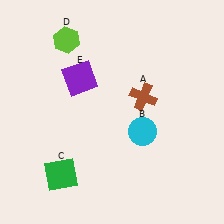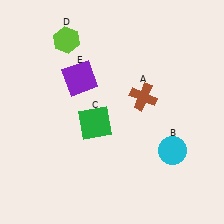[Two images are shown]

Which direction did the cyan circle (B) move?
The cyan circle (B) moved right.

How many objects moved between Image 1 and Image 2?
2 objects moved between the two images.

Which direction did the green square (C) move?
The green square (C) moved up.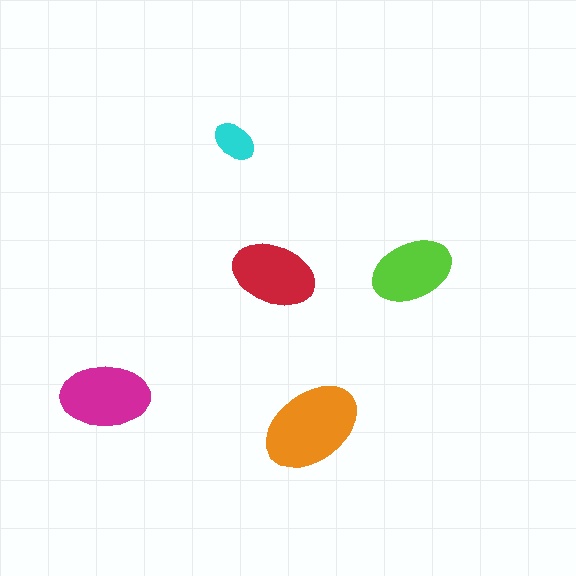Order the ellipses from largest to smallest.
the orange one, the magenta one, the red one, the lime one, the cyan one.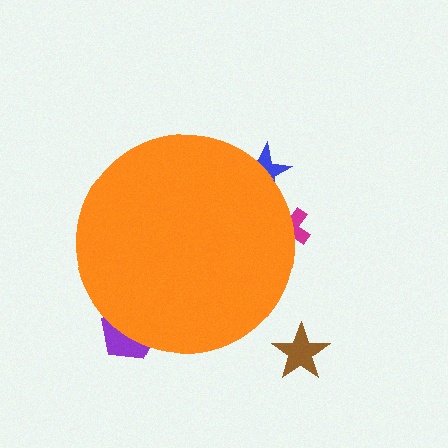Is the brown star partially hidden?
No, the brown star is fully visible.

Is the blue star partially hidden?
Yes, the blue star is partially hidden behind the orange circle.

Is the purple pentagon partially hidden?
Yes, the purple pentagon is partially hidden behind the orange circle.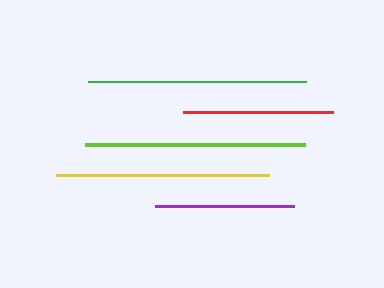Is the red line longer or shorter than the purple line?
The red line is longer than the purple line.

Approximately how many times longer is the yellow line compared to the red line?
The yellow line is approximately 1.4 times the length of the red line.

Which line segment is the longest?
The lime line is the longest at approximately 219 pixels.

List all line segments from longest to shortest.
From longest to shortest: lime, green, yellow, red, purple.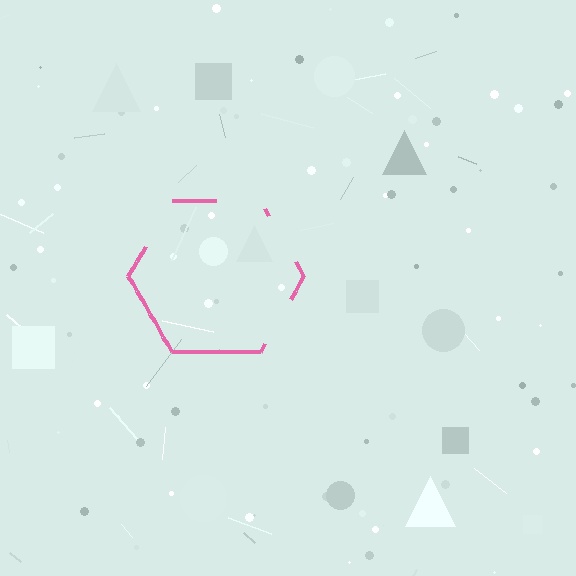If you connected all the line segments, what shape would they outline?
They would outline a hexagon.